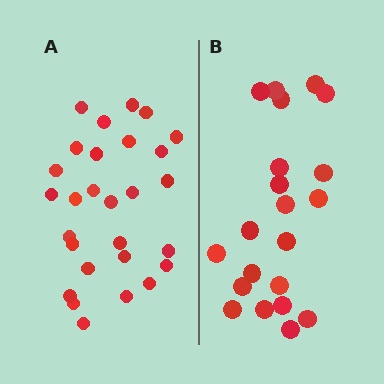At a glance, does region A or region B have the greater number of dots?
Region A (the left region) has more dots.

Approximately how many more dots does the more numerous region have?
Region A has roughly 8 or so more dots than region B.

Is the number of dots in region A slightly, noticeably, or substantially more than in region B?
Region A has noticeably more, but not dramatically so. The ratio is roughly 1.3 to 1.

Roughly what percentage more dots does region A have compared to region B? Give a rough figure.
About 35% more.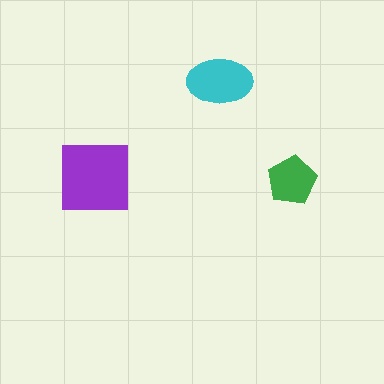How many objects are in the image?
There are 3 objects in the image.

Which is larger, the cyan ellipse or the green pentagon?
The cyan ellipse.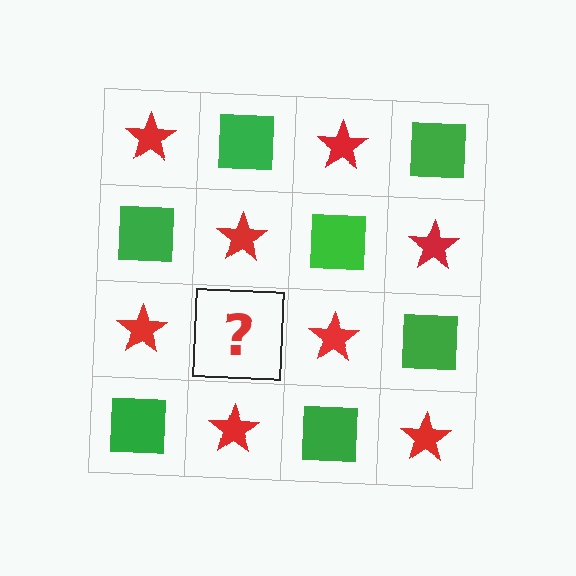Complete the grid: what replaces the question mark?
The question mark should be replaced with a green square.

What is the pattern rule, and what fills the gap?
The rule is that it alternates red star and green square in a checkerboard pattern. The gap should be filled with a green square.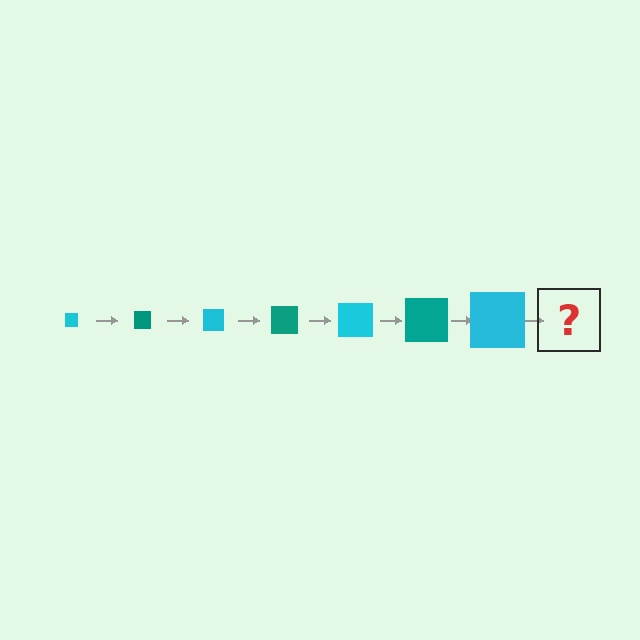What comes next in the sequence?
The next element should be a teal square, larger than the previous one.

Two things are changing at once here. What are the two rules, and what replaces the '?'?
The two rules are that the square grows larger each step and the color cycles through cyan and teal. The '?' should be a teal square, larger than the previous one.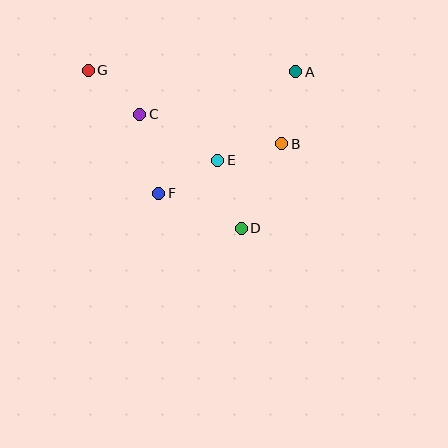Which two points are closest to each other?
Points B and E are closest to each other.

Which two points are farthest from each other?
Points D and G are farthest from each other.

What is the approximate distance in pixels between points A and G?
The distance between A and G is approximately 208 pixels.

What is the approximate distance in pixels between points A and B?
The distance between A and B is approximately 73 pixels.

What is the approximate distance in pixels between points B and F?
The distance between B and F is approximately 133 pixels.